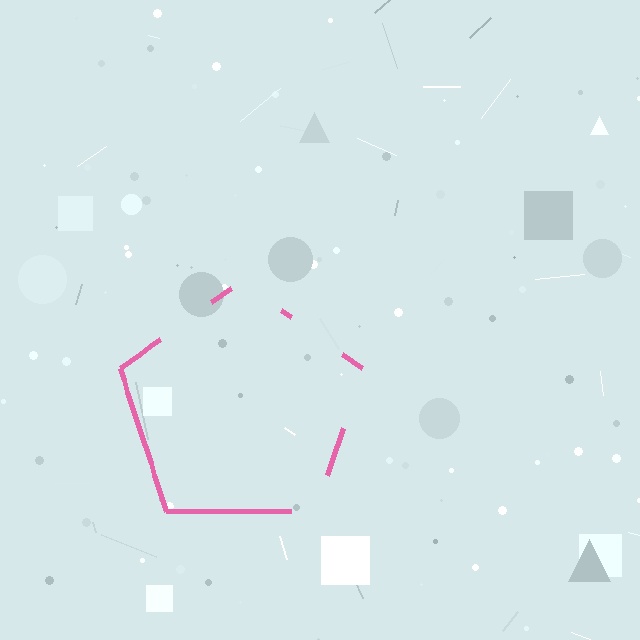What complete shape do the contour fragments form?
The contour fragments form a pentagon.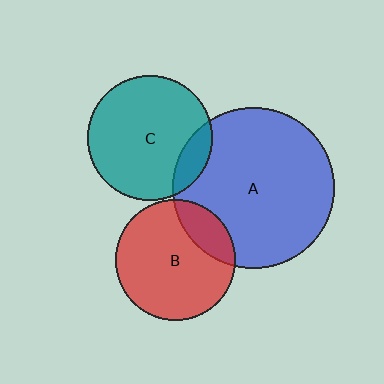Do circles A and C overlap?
Yes.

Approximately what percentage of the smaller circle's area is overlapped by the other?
Approximately 15%.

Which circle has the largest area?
Circle A (blue).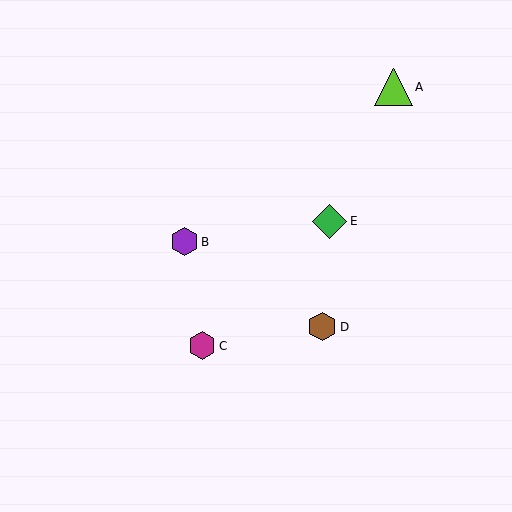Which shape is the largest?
The lime triangle (labeled A) is the largest.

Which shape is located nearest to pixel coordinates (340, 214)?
The green diamond (labeled E) at (330, 221) is nearest to that location.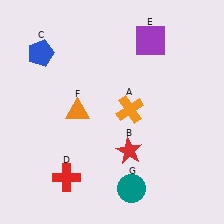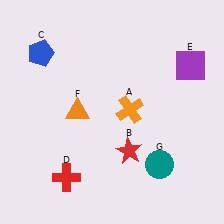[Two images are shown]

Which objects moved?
The objects that moved are: the purple square (E), the teal circle (G).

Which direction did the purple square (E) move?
The purple square (E) moved right.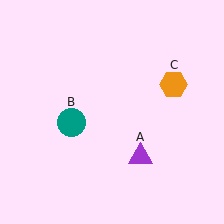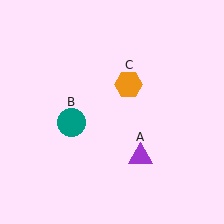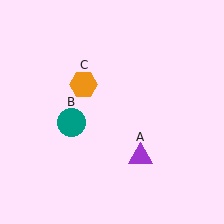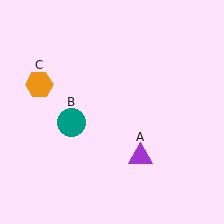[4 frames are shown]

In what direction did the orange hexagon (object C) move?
The orange hexagon (object C) moved left.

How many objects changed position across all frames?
1 object changed position: orange hexagon (object C).